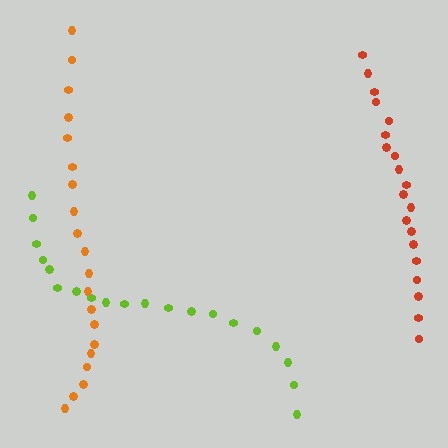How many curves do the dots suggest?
There are 3 distinct paths.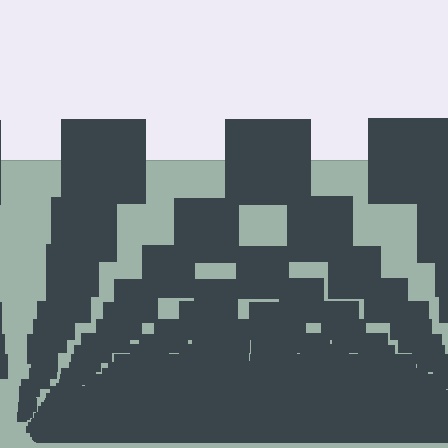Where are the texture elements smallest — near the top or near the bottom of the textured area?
Near the bottom.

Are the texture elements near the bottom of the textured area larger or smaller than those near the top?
Smaller. The gradient is inverted — elements near the bottom are smaller and denser.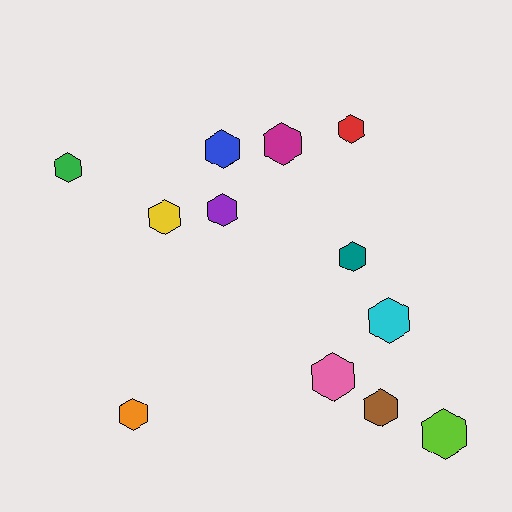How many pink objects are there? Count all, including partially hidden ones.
There is 1 pink object.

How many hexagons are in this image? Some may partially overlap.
There are 12 hexagons.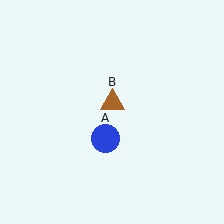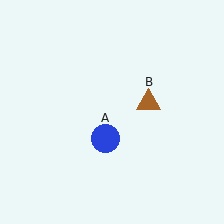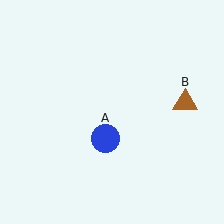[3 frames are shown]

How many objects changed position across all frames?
1 object changed position: brown triangle (object B).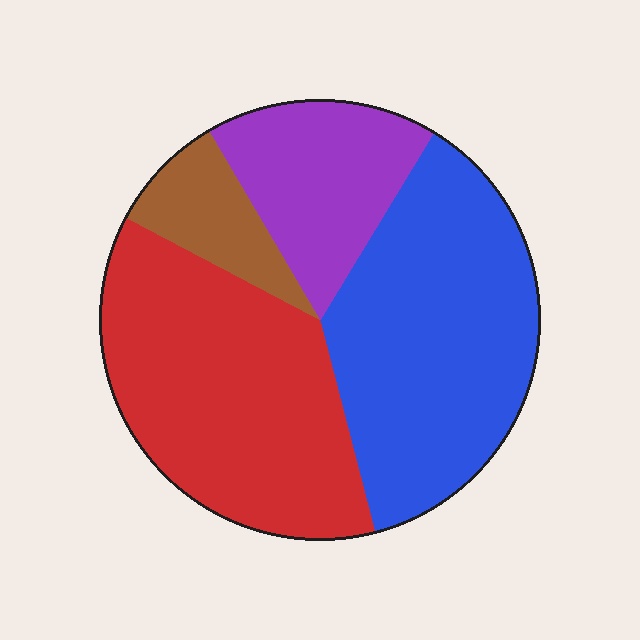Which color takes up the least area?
Brown, at roughly 10%.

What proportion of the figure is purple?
Purple covers around 15% of the figure.